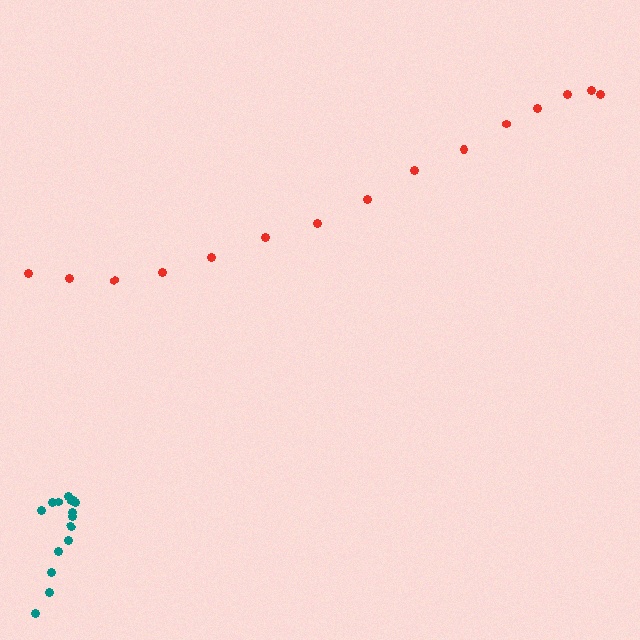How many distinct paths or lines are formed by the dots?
There are 2 distinct paths.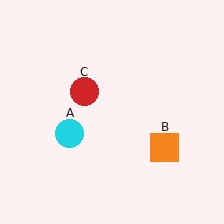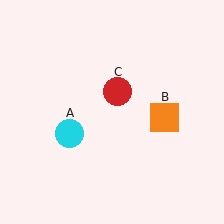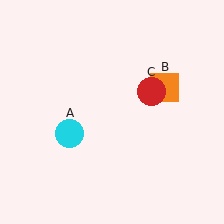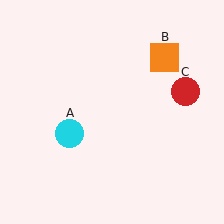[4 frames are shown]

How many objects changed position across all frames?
2 objects changed position: orange square (object B), red circle (object C).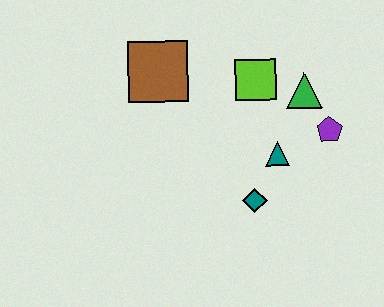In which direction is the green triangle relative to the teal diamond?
The green triangle is above the teal diamond.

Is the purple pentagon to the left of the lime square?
No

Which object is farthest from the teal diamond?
The brown square is farthest from the teal diamond.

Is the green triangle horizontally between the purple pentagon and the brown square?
Yes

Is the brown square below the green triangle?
No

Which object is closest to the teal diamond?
The teal triangle is closest to the teal diamond.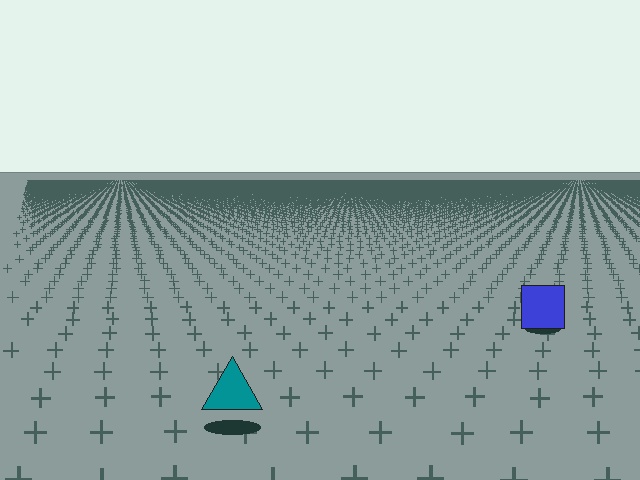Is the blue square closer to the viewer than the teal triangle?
No. The teal triangle is closer — you can tell from the texture gradient: the ground texture is coarser near it.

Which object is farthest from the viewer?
The blue square is farthest from the viewer. It appears smaller and the ground texture around it is denser.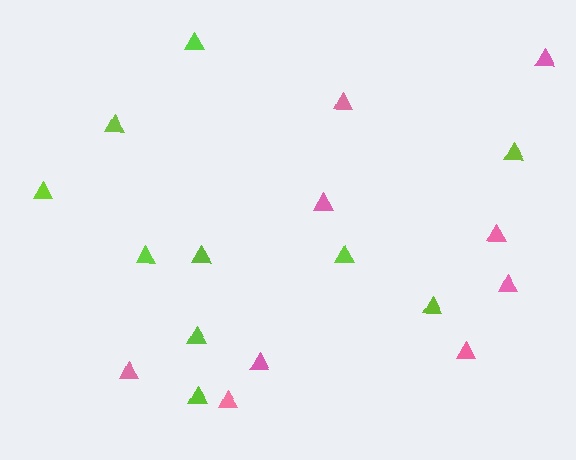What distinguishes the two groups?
There are 2 groups: one group of lime triangles (10) and one group of pink triangles (9).